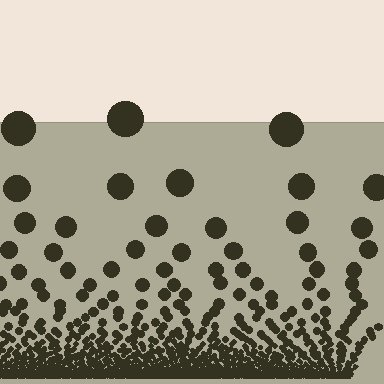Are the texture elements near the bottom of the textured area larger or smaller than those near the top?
Smaller. The gradient is inverted — elements near the bottom are smaller and denser.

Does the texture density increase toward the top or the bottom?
Density increases toward the bottom.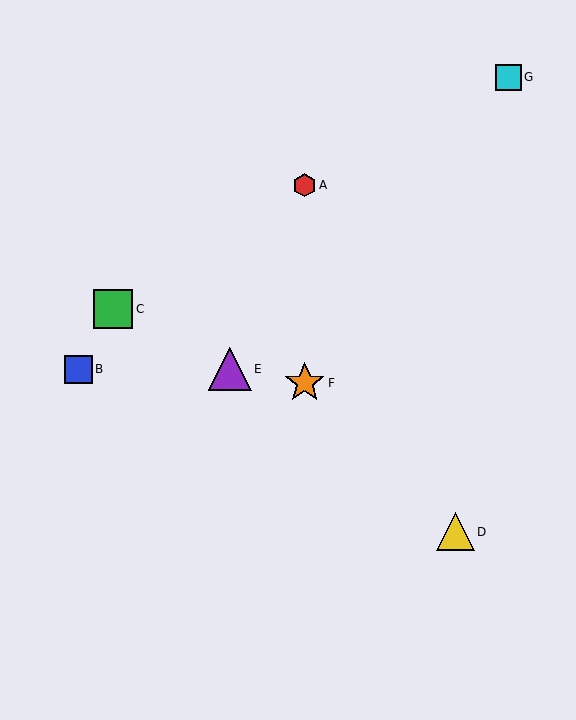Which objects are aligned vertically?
Objects A, F are aligned vertically.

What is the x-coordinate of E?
Object E is at x≈230.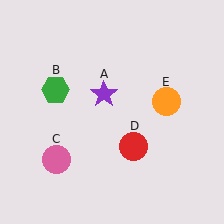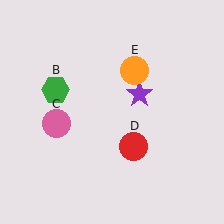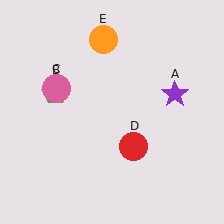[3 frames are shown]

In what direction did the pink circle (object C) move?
The pink circle (object C) moved up.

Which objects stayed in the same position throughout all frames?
Green hexagon (object B) and red circle (object D) remained stationary.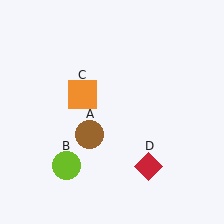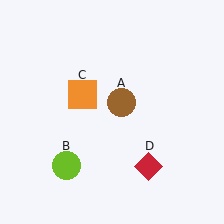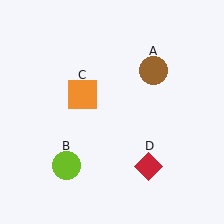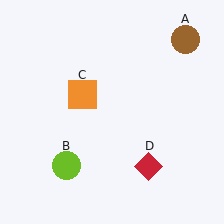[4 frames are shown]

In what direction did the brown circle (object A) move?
The brown circle (object A) moved up and to the right.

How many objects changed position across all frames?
1 object changed position: brown circle (object A).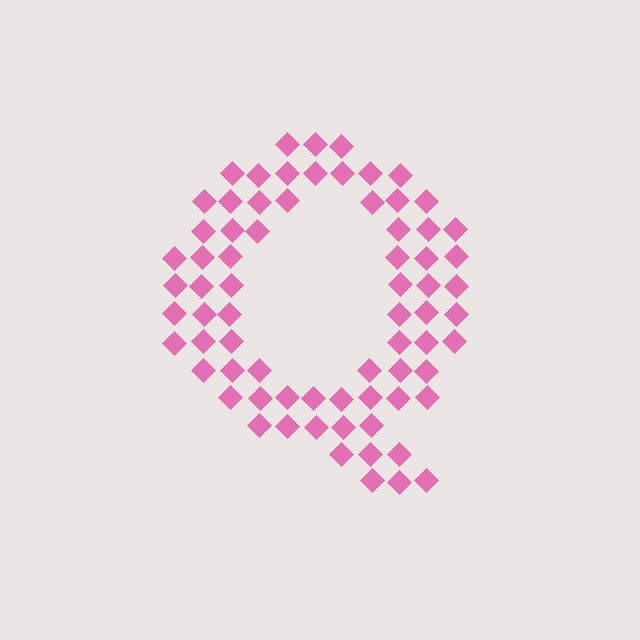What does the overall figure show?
The overall figure shows the letter Q.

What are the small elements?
The small elements are diamonds.